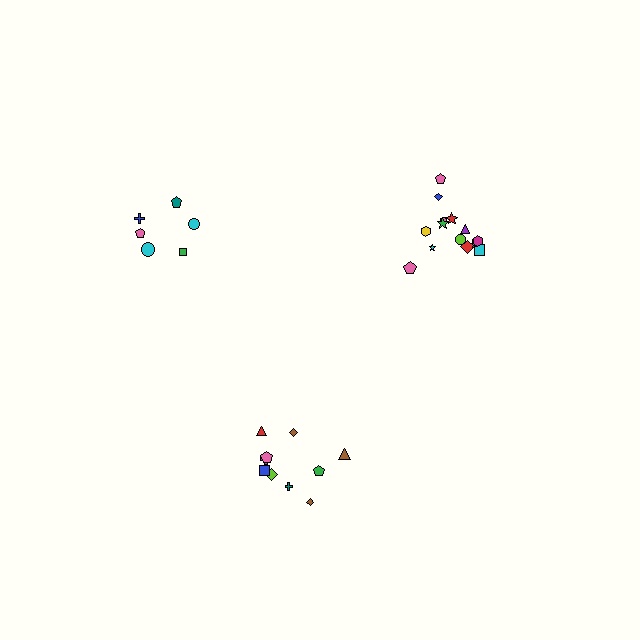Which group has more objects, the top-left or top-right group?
The top-right group.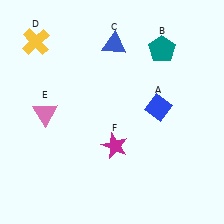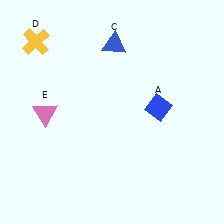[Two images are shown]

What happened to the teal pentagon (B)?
The teal pentagon (B) was removed in Image 2. It was in the top-right area of Image 1.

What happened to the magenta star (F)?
The magenta star (F) was removed in Image 2. It was in the bottom-right area of Image 1.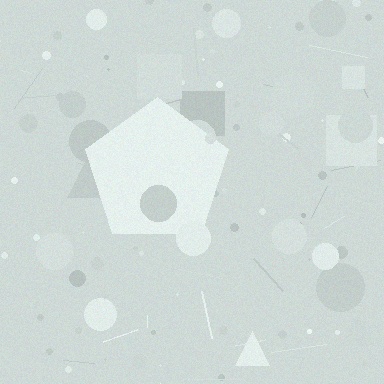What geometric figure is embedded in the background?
A pentagon is embedded in the background.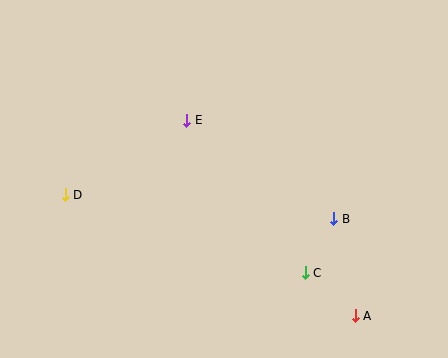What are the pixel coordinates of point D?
Point D is at (65, 195).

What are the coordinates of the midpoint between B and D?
The midpoint between B and D is at (199, 207).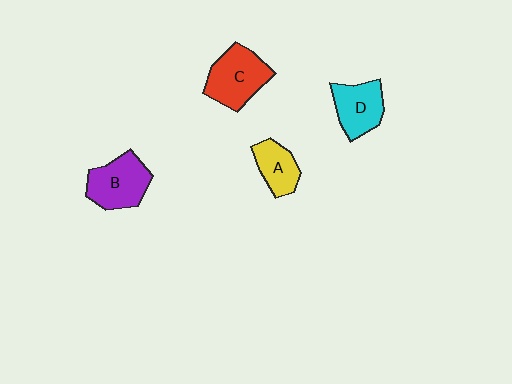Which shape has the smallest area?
Shape A (yellow).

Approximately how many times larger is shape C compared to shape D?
Approximately 1.3 times.